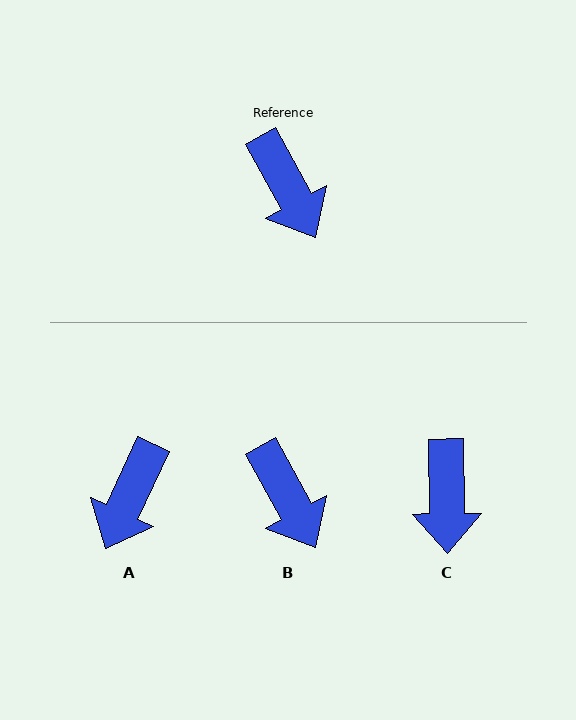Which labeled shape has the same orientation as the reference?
B.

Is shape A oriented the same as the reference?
No, it is off by about 53 degrees.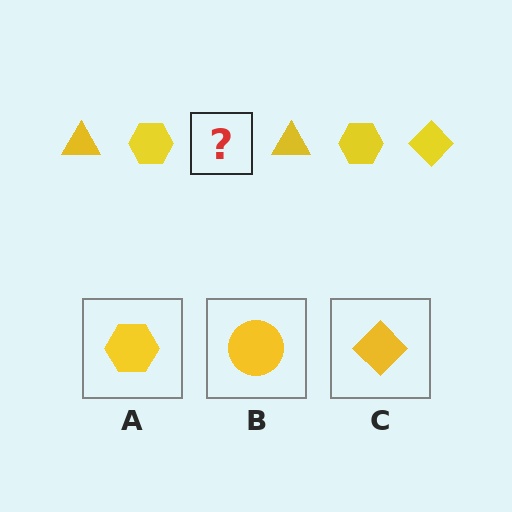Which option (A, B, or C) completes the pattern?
C.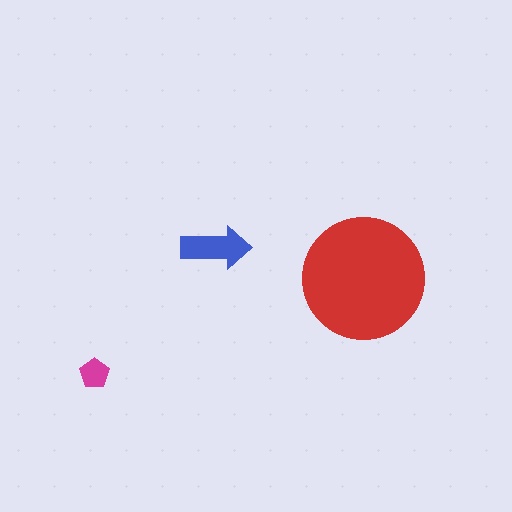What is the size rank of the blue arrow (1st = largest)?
2nd.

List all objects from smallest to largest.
The magenta pentagon, the blue arrow, the red circle.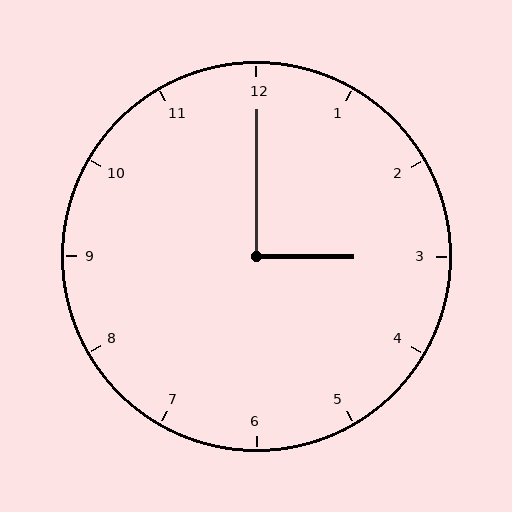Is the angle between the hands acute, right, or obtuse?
It is right.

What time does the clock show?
3:00.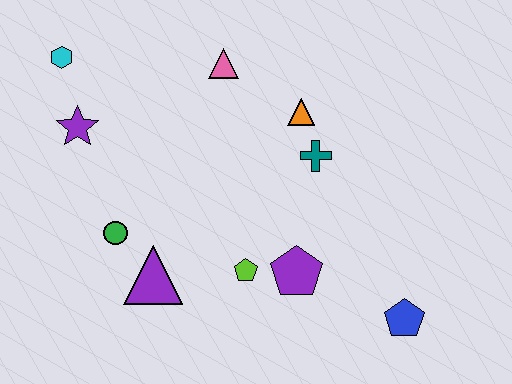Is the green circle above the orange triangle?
No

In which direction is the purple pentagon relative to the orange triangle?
The purple pentagon is below the orange triangle.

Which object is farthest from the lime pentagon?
The cyan hexagon is farthest from the lime pentagon.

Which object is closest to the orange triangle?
The teal cross is closest to the orange triangle.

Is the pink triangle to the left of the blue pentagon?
Yes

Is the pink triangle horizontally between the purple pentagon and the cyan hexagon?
Yes